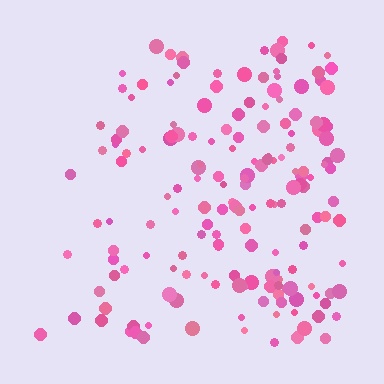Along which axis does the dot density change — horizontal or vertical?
Horizontal.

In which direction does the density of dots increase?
From left to right, with the right side densest.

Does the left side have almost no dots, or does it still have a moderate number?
Still a moderate number, just noticeably fewer than the right.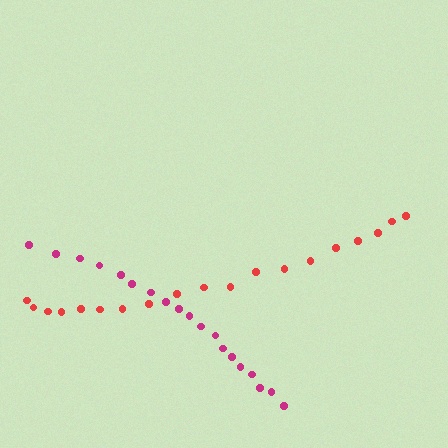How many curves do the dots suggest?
There are 2 distinct paths.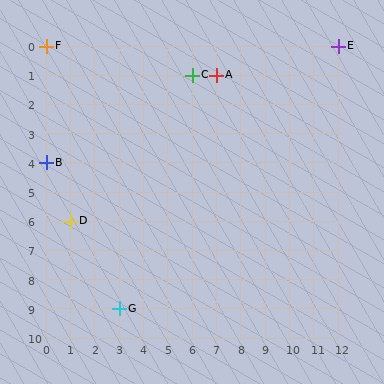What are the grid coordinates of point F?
Point F is at grid coordinates (0, 0).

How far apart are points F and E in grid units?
Points F and E are 12 columns apart.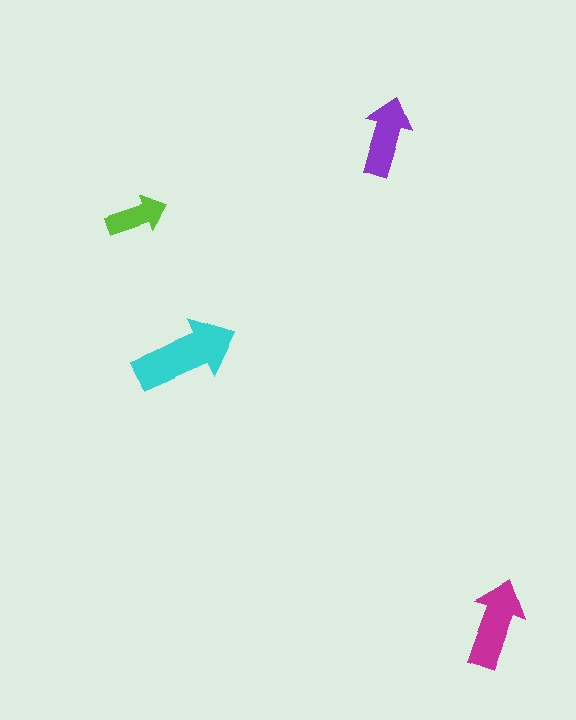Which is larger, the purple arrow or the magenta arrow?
The magenta one.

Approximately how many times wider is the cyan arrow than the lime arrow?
About 1.5 times wider.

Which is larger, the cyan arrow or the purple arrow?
The cyan one.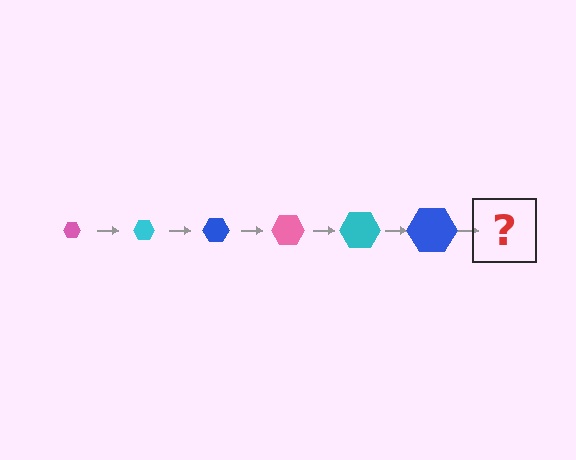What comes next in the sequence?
The next element should be a pink hexagon, larger than the previous one.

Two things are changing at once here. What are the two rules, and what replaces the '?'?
The two rules are that the hexagon grows larger each step and the color cycles through pink, cyan, and blue. The '?' should be a pink hexagon, larger than the previous one.